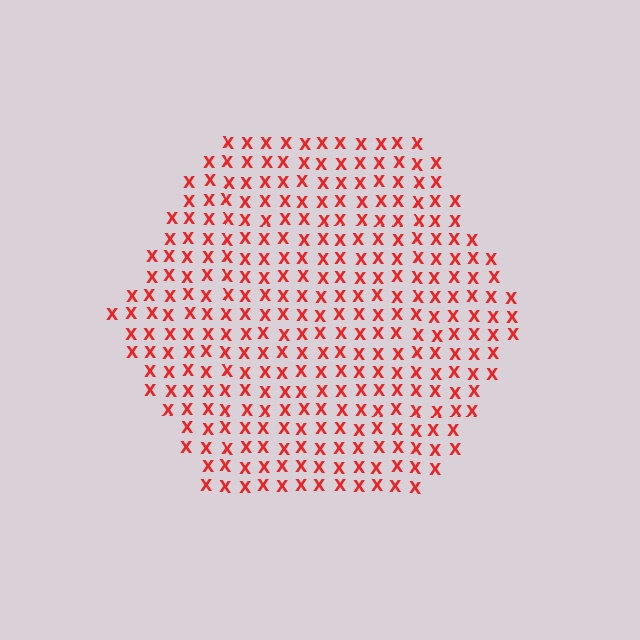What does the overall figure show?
The overall figure shows a hexagon.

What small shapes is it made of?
It is made of small letter X's.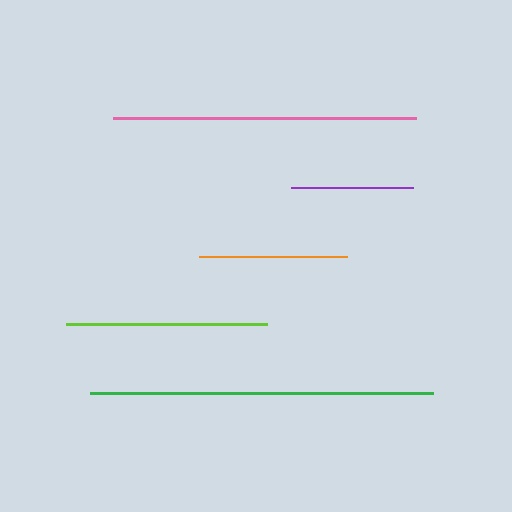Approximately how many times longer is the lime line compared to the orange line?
The lime line is approximately 1.4 times the length of the orange line.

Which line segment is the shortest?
The purple line is the shortest at approximately 122 pixels.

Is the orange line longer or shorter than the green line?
The green line is longer than the orange line.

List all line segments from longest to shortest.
From longest to shortest: green, pink, lime, orange, purple.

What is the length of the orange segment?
The orange segment is approximately 148 pixels long.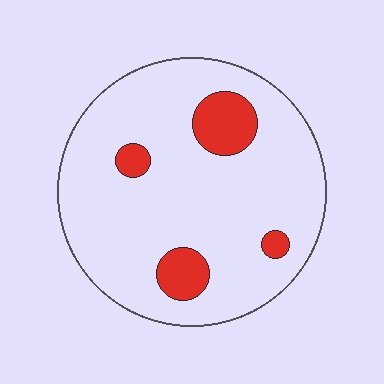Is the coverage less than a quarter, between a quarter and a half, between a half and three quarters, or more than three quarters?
Less than a quarter.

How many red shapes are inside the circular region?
4.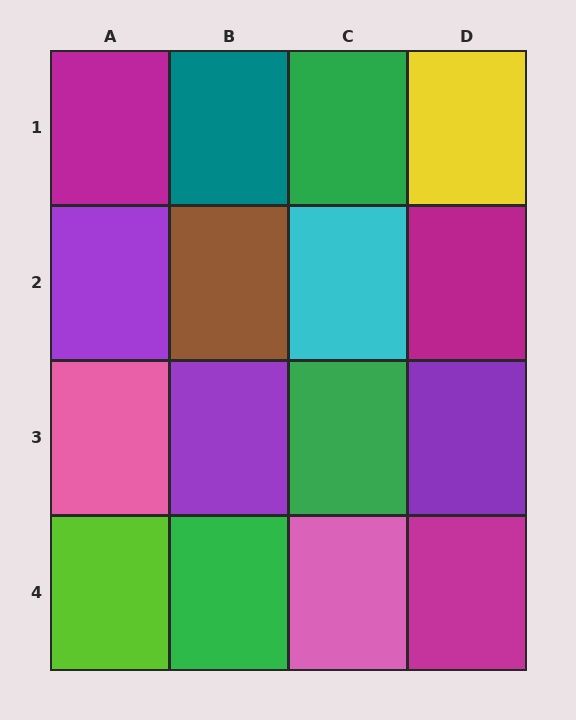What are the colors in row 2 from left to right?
Purple, brown, cyan, magenta.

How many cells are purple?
3 cells are purple.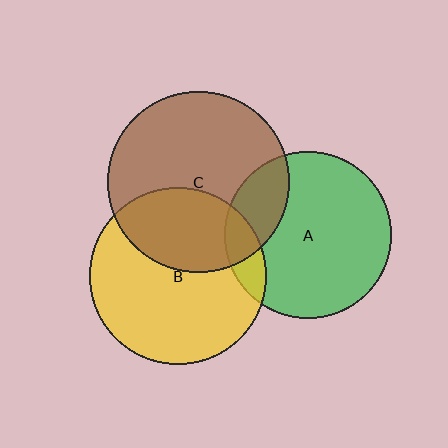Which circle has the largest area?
Circle C (brown).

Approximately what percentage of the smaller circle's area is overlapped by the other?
Approximately 35%.